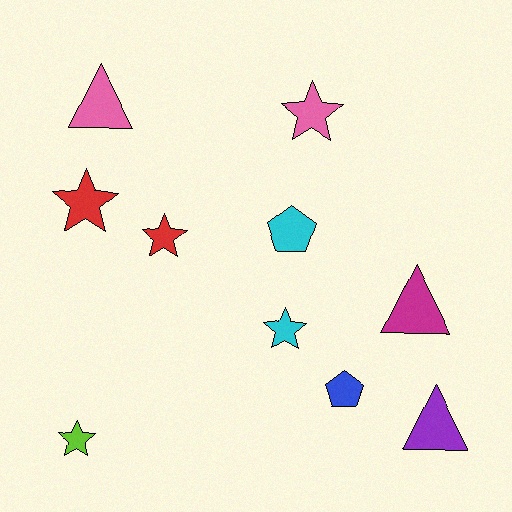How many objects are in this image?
There are 10 objects.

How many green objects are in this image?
There are no green objects.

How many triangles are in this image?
There are 3 triangles.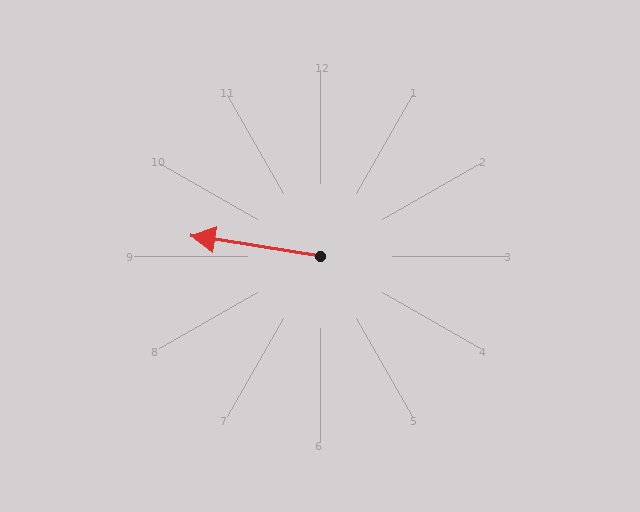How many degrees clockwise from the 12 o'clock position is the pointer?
Approximately 279 degrees.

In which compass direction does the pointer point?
West.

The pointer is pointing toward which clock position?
Roughly 9 o'clock.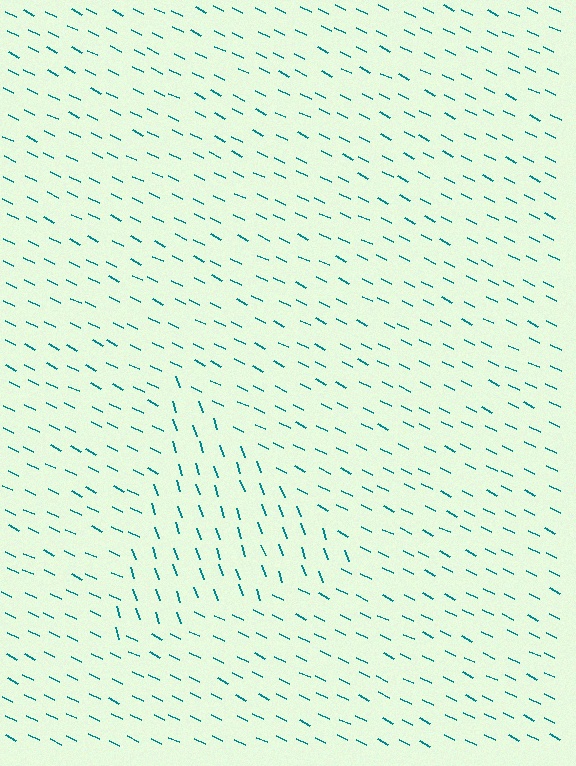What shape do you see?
I see a triangle.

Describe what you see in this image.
The image is filled with small teal line segments. A triangle region in the image has lines oriented differently from the surrounding lines, creating a visible texture boundary.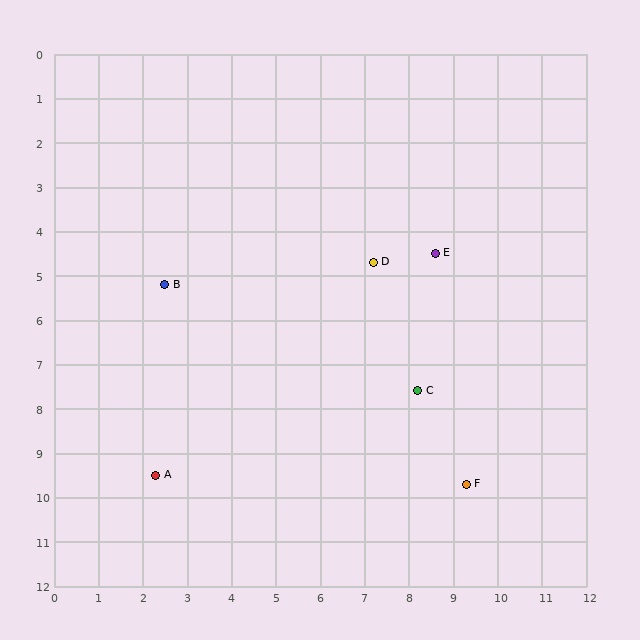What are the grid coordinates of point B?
Point B is at approximately (2.5, 5.2).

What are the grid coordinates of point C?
Point C is at approximately (8.2, 7.6).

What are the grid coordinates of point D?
Point D is at approximately (7.2, 4.7).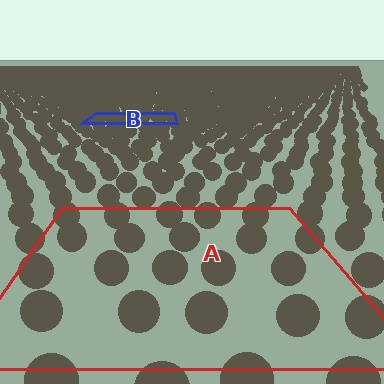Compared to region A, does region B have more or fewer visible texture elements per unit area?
Region B has more texture elements per unit area — they are packed more densely because it is farther away.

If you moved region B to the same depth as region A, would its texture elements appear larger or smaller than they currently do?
They would appear larger. At a closer depth, the same texture elements are projected at a bigger on-screen size.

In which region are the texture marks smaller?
The texture marks are smaller in region B, because it is farther away.